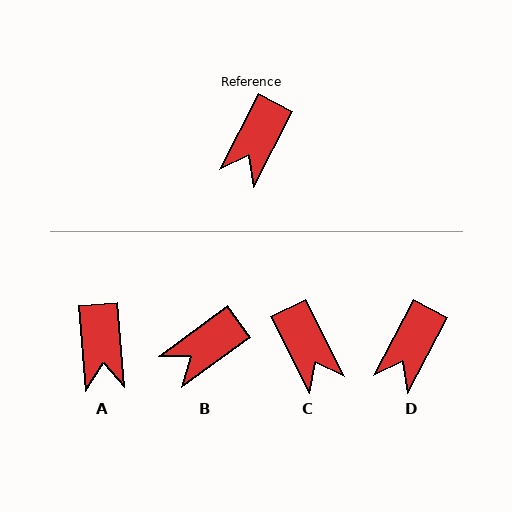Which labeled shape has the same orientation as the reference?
D.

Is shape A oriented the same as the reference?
No, it is off by about 32 degrees.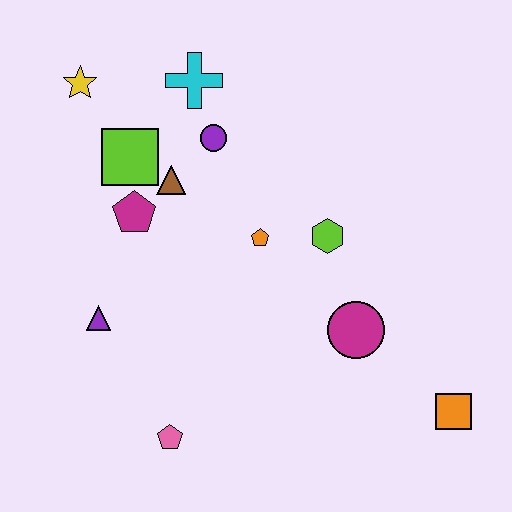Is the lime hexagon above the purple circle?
No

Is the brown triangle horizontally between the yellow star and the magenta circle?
Yes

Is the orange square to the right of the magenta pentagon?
Yes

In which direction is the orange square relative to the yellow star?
The orange square is to the right of the yellow star.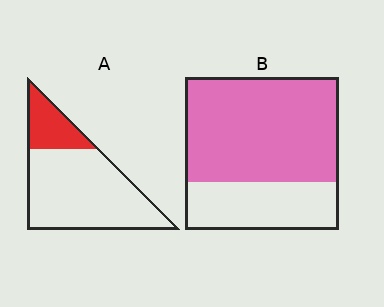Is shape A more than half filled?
No.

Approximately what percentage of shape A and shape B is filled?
A is approximately 20% and B is approximately 70%.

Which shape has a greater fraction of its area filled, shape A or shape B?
Shape B.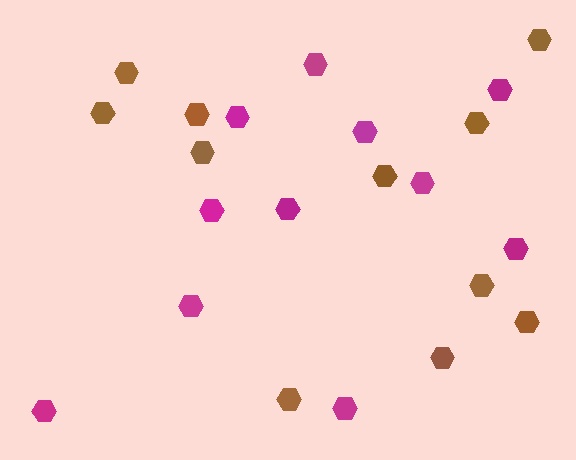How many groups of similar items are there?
There are 2 groups: one group of brown hexagons (11) and one group of magenta hexagons (11).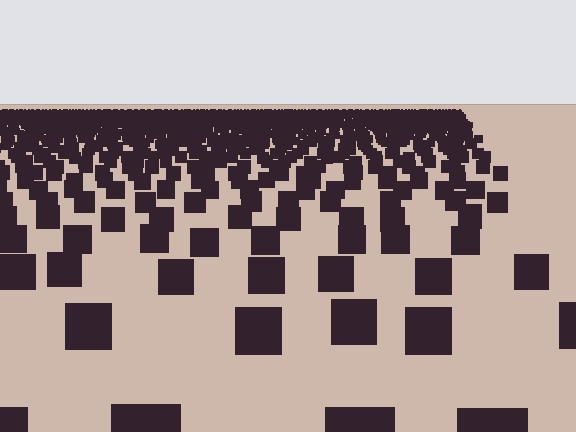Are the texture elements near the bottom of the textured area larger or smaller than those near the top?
Larger. Near the bottom, elements are closer to the viewer and appear at a bigger on-screen size.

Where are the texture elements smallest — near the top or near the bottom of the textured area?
Near the top.